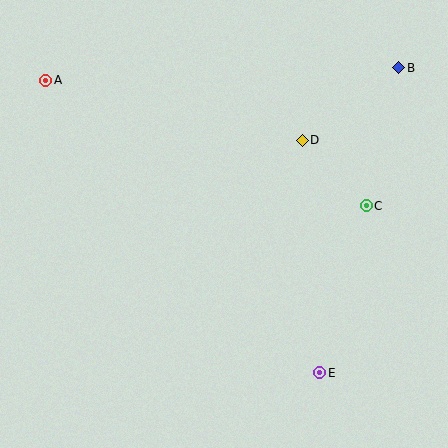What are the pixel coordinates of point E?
Point E is at (320, 373).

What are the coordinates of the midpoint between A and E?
The midpoint between A and E is at (183, 227).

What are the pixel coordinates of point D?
Point D is at (302, 140).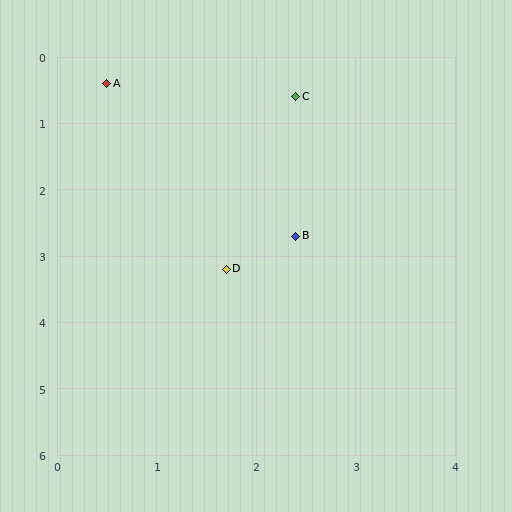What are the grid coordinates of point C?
Point C is at approximately (2.4, 0.6).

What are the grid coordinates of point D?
Point D is at approximately (1.7, 3.2).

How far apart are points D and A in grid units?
Points D and A are about 3.0 grid units apart.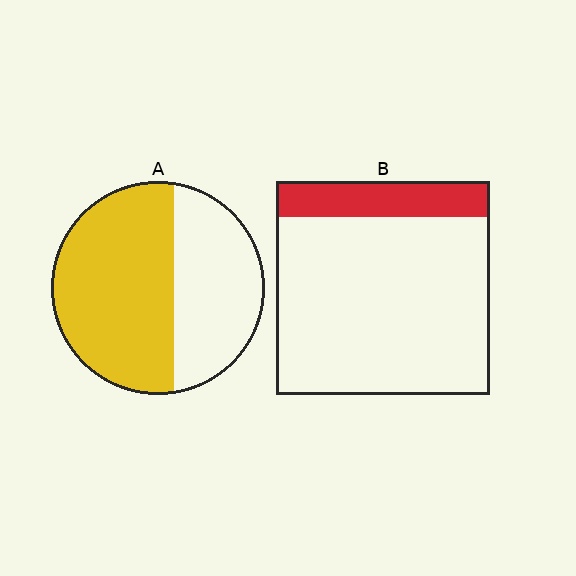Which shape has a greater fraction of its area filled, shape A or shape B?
Shape A.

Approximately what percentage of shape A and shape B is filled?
A is approximately 60% and B is approximately 15%.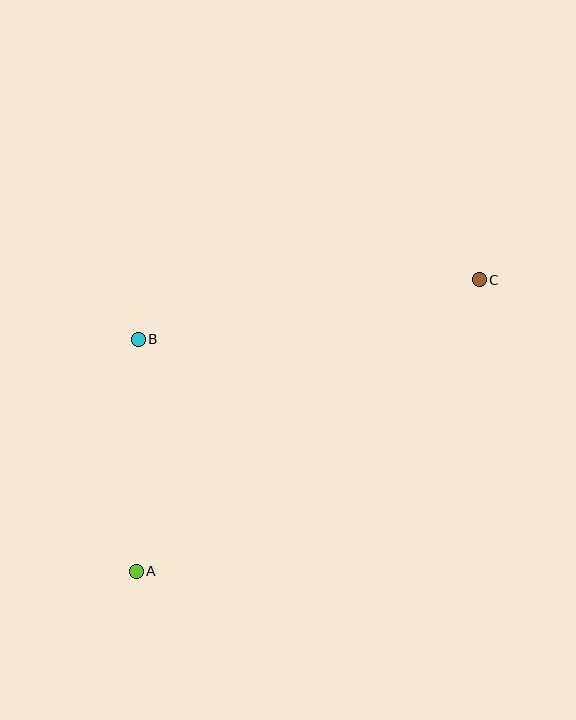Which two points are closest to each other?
Points A and B are closest to each other.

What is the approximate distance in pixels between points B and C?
The distance between B and C is approximately 346 pixels.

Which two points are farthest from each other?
Points A and C are farthest from each other.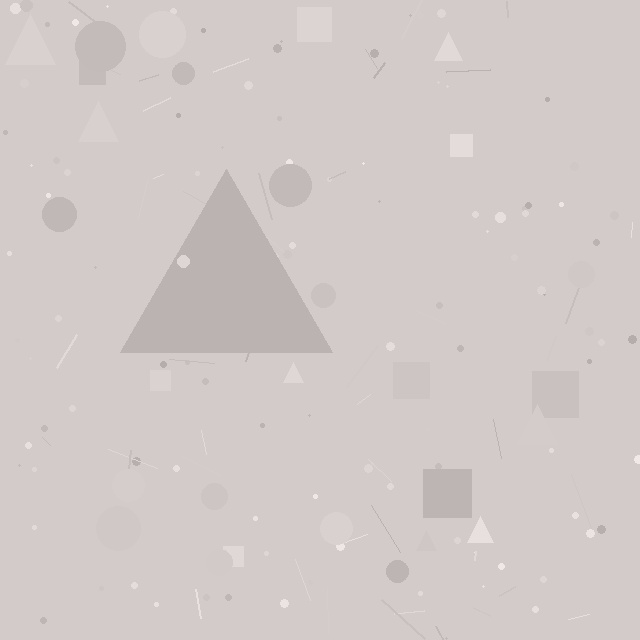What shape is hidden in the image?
A triangle is hidden in the image.